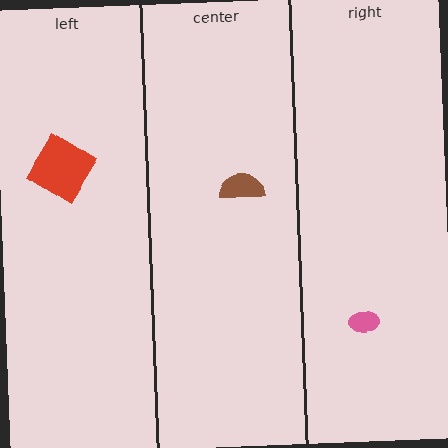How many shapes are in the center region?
1.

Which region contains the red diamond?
The left region.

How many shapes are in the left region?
1.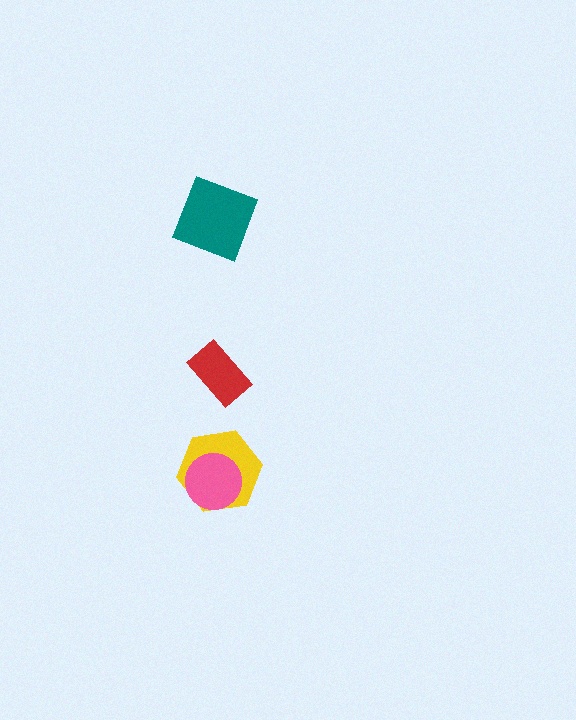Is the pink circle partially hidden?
No, no other shape covers it.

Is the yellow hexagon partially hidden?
Yes, it is partially covered by another shape.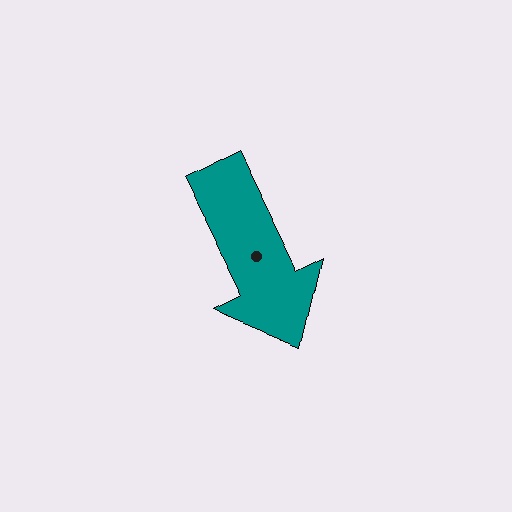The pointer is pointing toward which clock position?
Roughly 5 o'clock.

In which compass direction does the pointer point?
Southeast.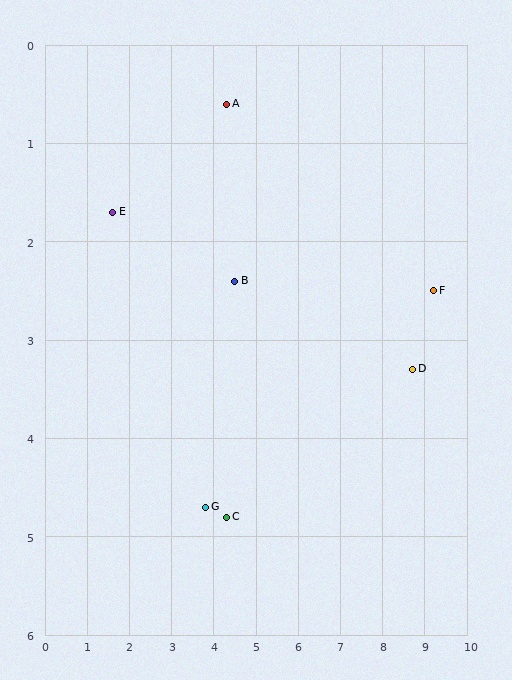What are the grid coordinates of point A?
Point A is at approximately (4.3, 0.6).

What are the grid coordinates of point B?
Point B is at approximately (4.5, 2.4).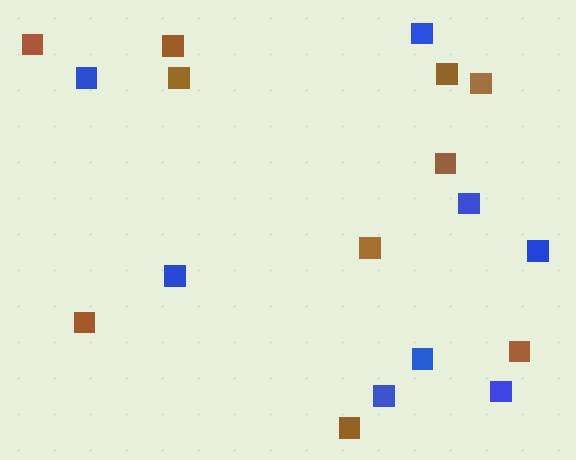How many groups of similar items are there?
There are 2 groups: one group of blue squares (8) and one group of brown squares (10).